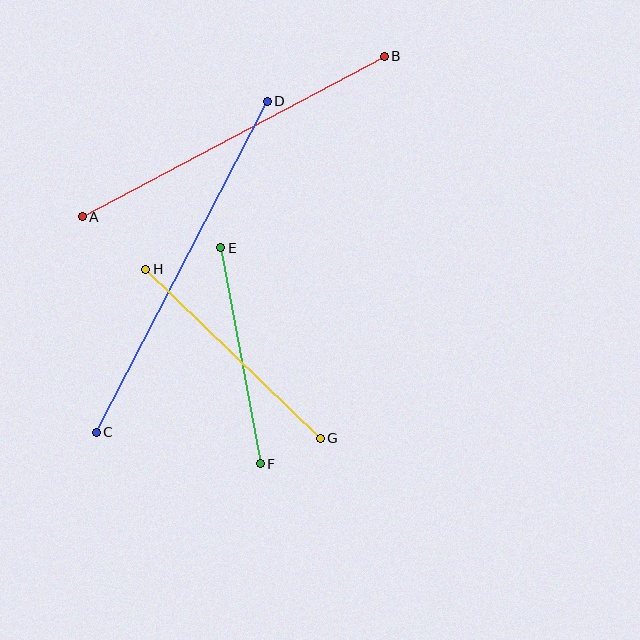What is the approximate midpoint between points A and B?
The midpoint is at approximately (233, 136) pixels.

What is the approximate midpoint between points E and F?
The midpoint is at approximately (240, 356) pixels.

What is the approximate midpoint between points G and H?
The midpoint is at approximately (233, 354) pixels.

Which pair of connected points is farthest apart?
Points C and D are farthest apart.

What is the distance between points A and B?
The distance is approximately 342 pixels.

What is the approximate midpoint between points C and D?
The midpoint is at approximately (182, 267) pixels.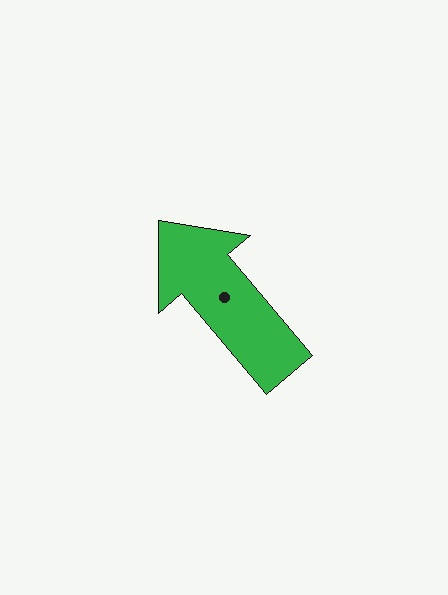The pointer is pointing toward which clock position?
Roughly 11 o'clock.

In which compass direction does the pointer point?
Northwest.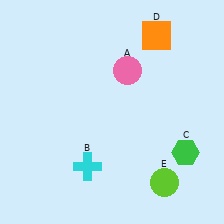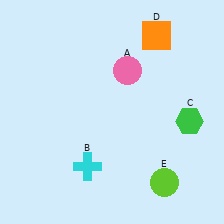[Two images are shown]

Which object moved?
The green hexagon (C) moved up.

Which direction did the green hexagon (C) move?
The green hexagon (C) moved up.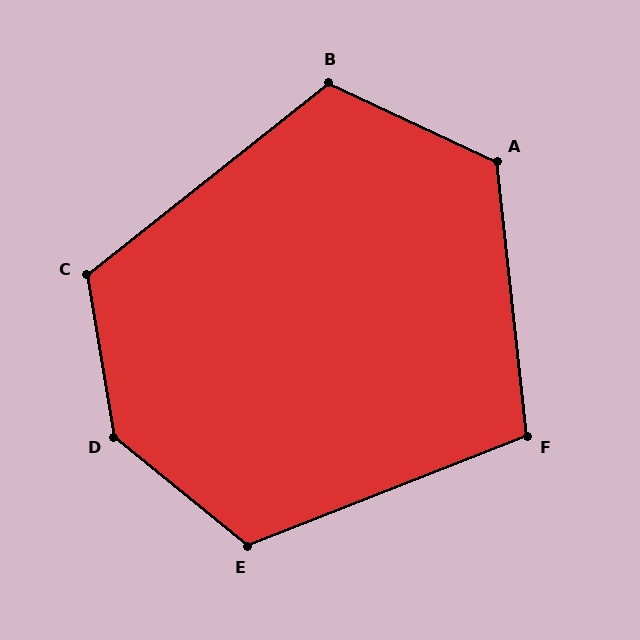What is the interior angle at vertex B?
Approximately 116 degrees (obtuse).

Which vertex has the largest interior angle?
D, at approximately 138 degrees.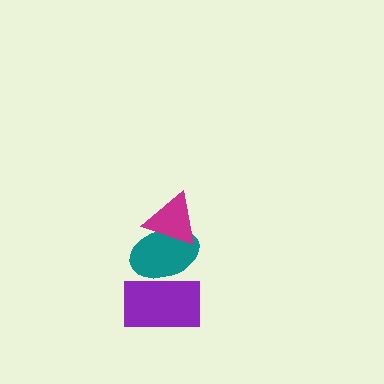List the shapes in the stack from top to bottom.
From top to bottom: the magenta triangle, the teal ellipse, the purple rectangle.